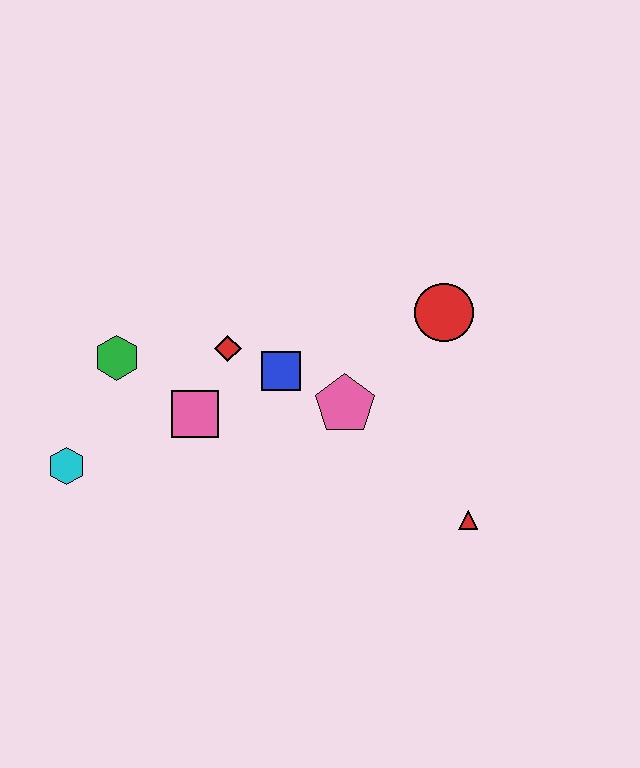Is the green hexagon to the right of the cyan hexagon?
Yes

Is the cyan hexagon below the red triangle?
No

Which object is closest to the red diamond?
The blue square is closest to the red diamond.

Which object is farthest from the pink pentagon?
The cyan hexagon is farthest from the pink pentagon.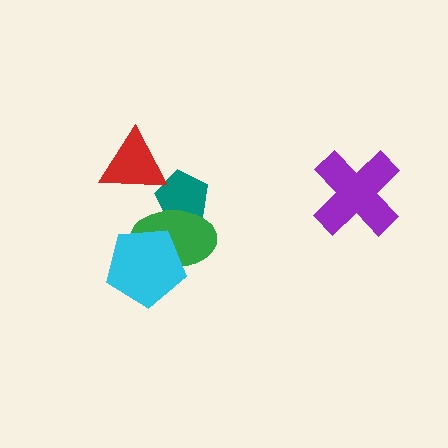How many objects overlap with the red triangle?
1 object overlaps with the red triangle.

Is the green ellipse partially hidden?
Yes, it is partially covered by another shape.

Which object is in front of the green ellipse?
The cyan pentagon is in front of the green ellipse.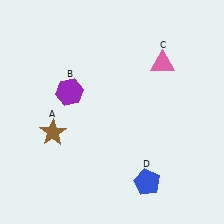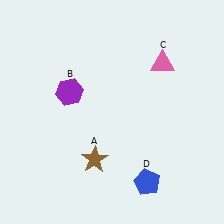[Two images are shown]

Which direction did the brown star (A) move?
The brown star (A) moved right.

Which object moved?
The brown star (A) moved right.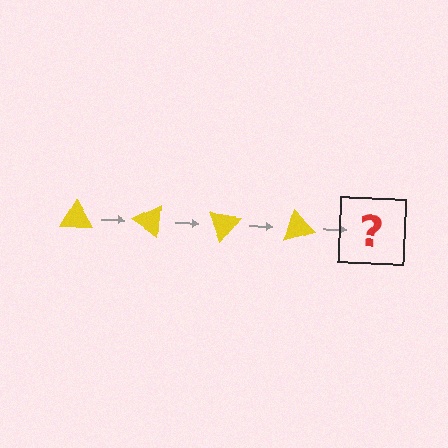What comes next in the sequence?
The next element should be a yellow triangle rotated 140 degrees.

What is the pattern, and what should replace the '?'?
The pattern is that the triangle rotates 35 degrees each step. The '?' should be a yellow triangle rotated 140 degrees.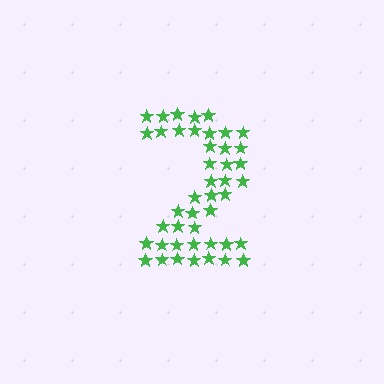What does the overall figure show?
The overall figure shows the digit 2.